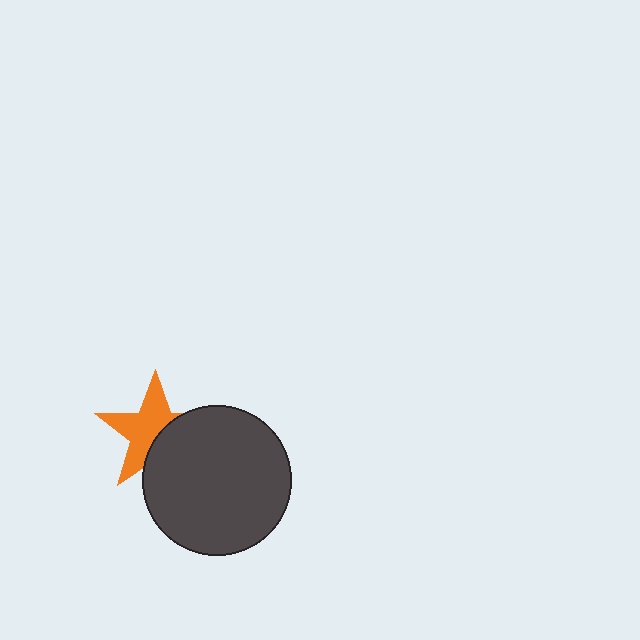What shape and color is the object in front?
The object in front is a dark gray circle.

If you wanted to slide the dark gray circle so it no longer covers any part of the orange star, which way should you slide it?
Slide it toward the lower-right — that is the most direct way to separate the two shapes.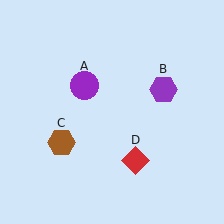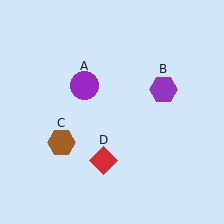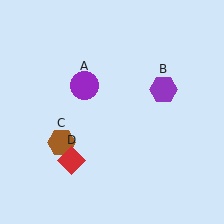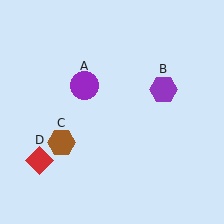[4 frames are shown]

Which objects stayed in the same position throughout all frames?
Purple circle (object A) and purple hexagon (object B) and brown hexagon (object C) remained stationary.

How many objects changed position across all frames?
1 object changed position: red diamond (object D).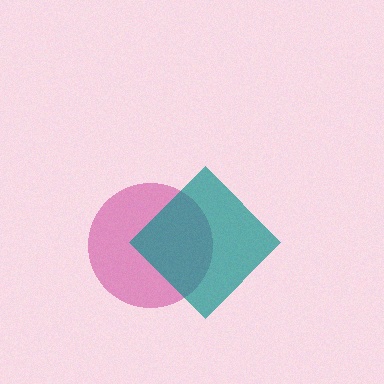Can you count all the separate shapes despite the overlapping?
Yes, there are 2 separate shapes.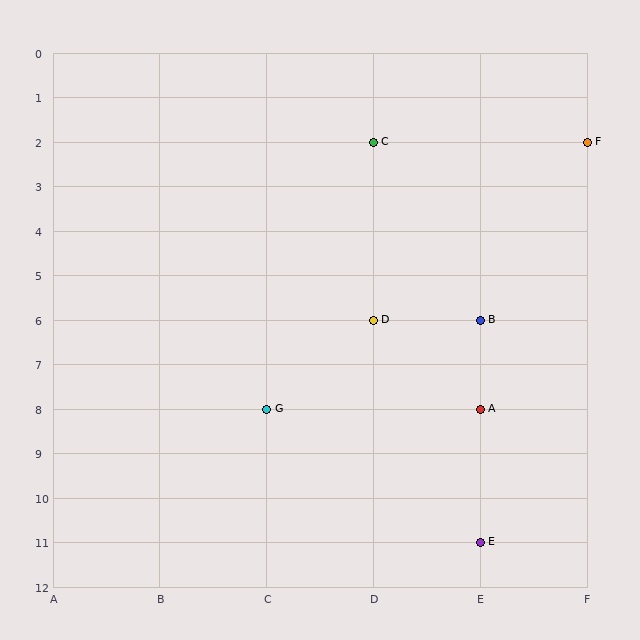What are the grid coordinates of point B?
Point B is at grid coordinates (E, 6).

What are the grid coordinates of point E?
Point E is at grid coordinates (E, 11).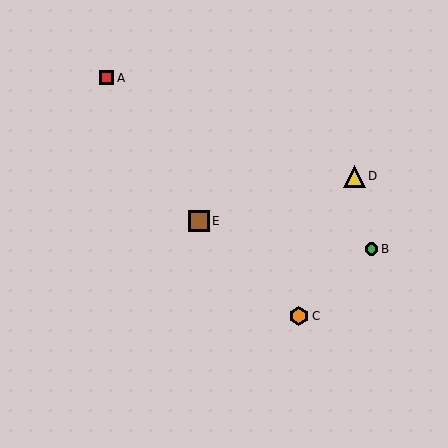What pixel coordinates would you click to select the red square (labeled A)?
Click at (107, 78) to select the red square A.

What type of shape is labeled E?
Shape E is a brown square.